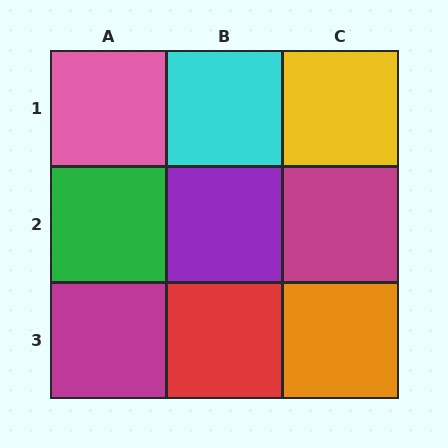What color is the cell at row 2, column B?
Purple.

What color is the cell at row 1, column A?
Pink.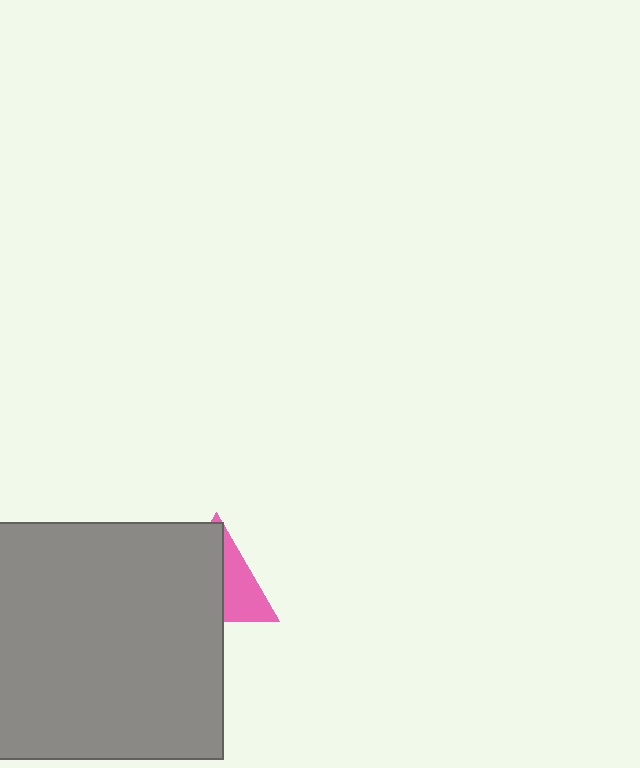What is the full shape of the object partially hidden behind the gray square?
The partially hidden object is a pink triangle.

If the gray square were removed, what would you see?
You would see the complete pink triangle.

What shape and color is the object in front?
The object in front is a gray square.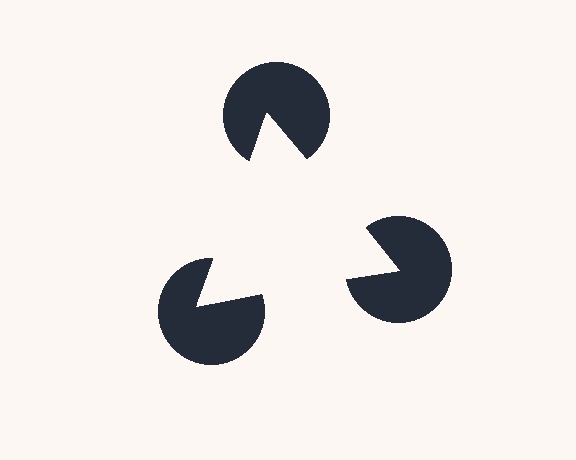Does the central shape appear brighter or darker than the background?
It typically appears slightly brighter than the background, even though no actual brightness change is drawn.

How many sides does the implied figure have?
3 sides.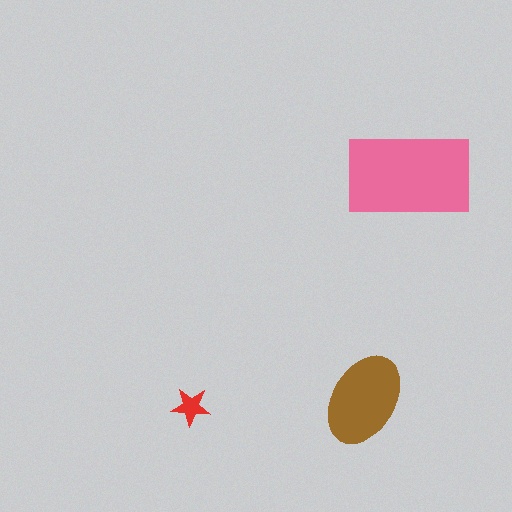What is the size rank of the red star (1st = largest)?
3rd.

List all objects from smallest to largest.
The red star, the brown ellipse, the pink rectangle.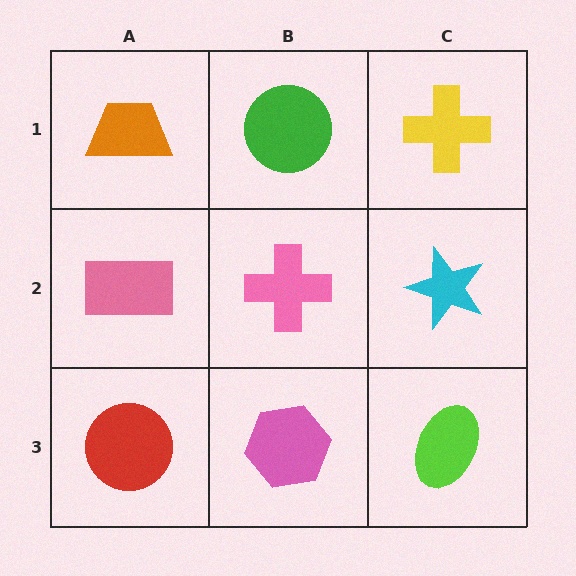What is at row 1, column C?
A yellow cross.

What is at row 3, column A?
A red circle.